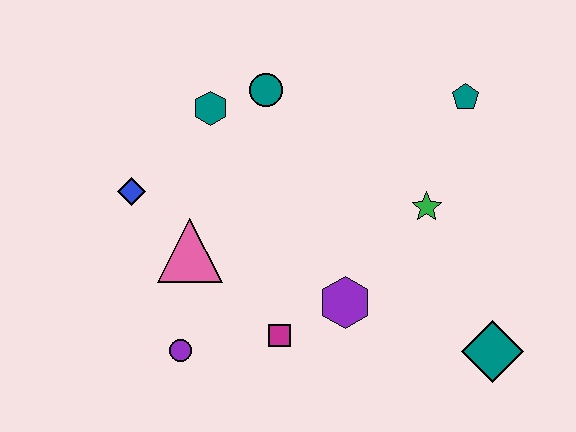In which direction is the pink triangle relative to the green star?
The pink triangle is to the left of the green star.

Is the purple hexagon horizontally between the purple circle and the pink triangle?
No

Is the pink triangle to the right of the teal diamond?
No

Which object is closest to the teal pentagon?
The green star is closest to the teal pentagon.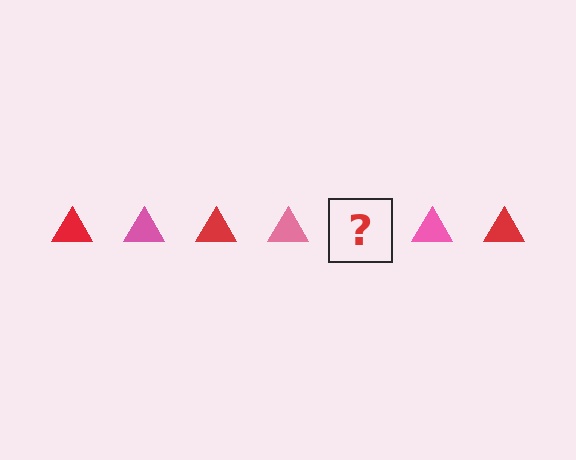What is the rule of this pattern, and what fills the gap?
The rule is that the pattern cycles through red, pink triangles. The gap should be filled with a red triangle.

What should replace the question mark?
The question mark should be replaced with a red triangle.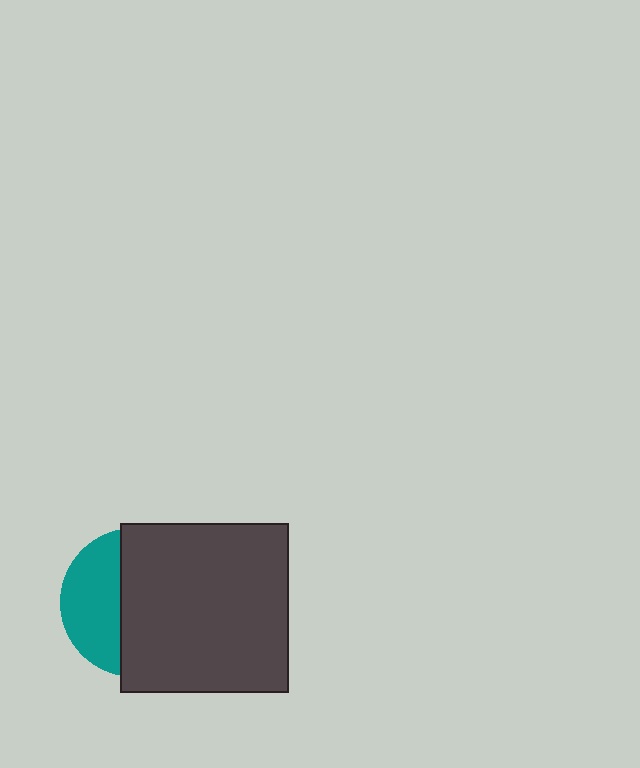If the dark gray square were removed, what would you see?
You would see the complete teal circle.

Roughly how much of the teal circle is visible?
A small part of it is visible (roughly 37%).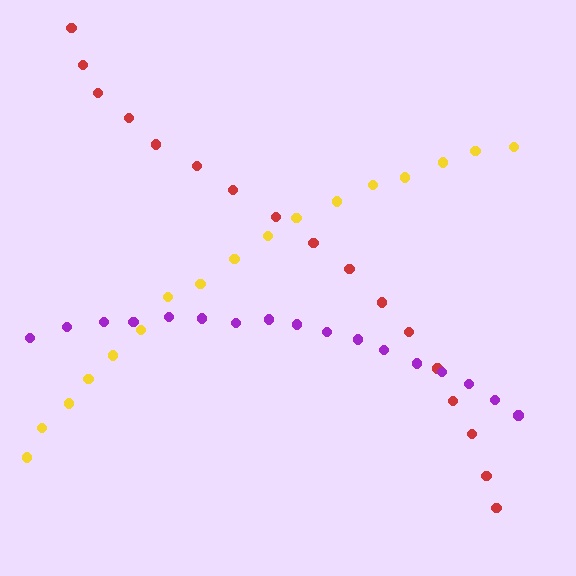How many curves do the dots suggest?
There are 3 distinct paths.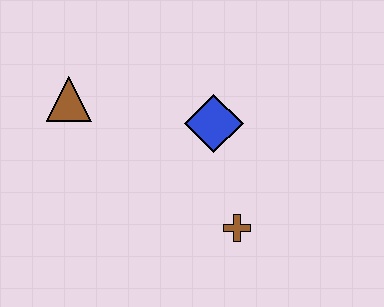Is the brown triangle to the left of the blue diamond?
Yes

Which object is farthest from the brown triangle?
The brown cross is farthest from the brown triangle.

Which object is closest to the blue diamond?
The brown cross is closest to the blue diamond.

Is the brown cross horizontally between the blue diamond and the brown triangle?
No